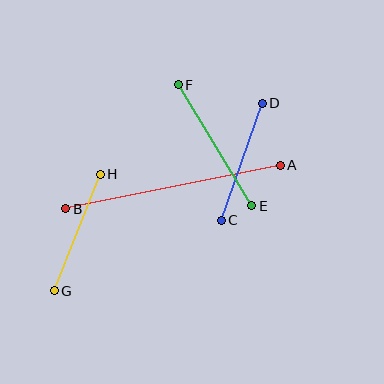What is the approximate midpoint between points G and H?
The midpoint is at approximately (77, 233) pixels.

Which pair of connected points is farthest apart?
Points A and B are farthest apart.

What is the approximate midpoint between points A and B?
The midpoint is at approximately (173, 187) pixels.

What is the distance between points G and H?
The distance is approximately 125 pixels.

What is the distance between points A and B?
The distance is approximately 219 pixels.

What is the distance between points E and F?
The distance is approximately 141 pixels.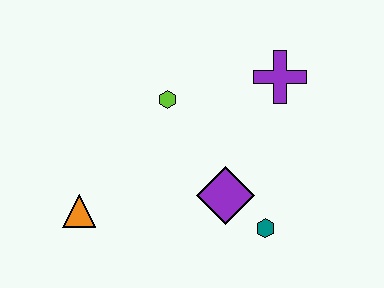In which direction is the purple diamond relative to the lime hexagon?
The purple diamond is below the lime hexagon.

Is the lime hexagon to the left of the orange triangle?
No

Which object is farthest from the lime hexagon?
The teal hexagon is farthest from the lime hexagon.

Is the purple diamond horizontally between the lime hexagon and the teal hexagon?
Yes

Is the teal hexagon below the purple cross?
Yes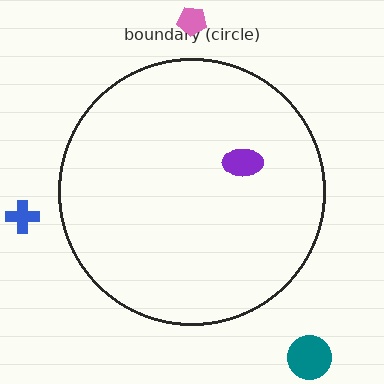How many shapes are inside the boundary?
1 inside, 3 outside.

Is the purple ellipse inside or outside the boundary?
Inside.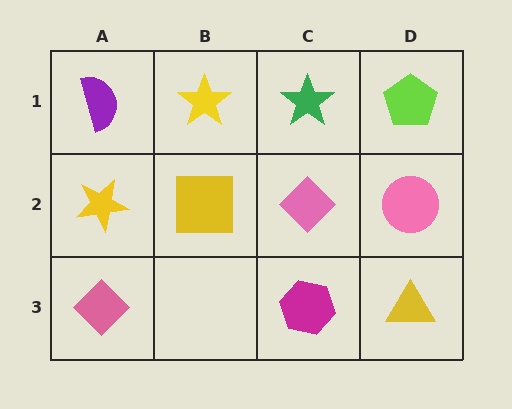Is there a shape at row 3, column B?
No, that cell is empty.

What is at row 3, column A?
A pink diamond.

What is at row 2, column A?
A yellow star.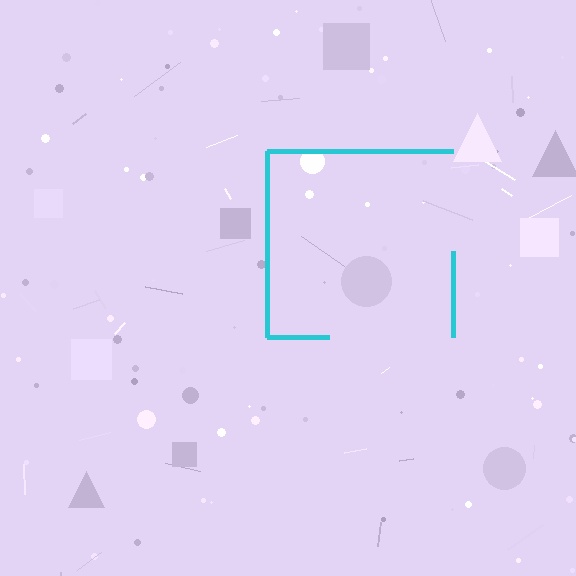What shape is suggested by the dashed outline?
The dashed outline suggests a square.